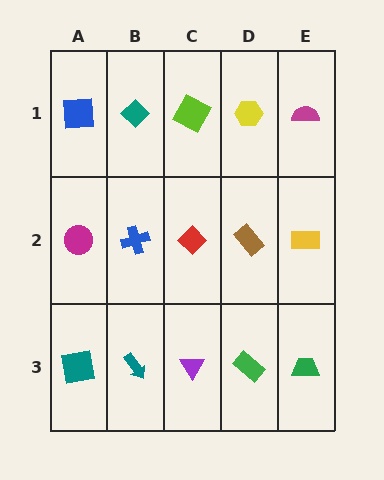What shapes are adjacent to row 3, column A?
A magenta circle (row 2, column A), a teal arrow (row 3, column B).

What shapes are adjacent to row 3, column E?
A yellow rectangle (row 2, column E), a green rectangle (row 3, column D).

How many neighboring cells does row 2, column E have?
3.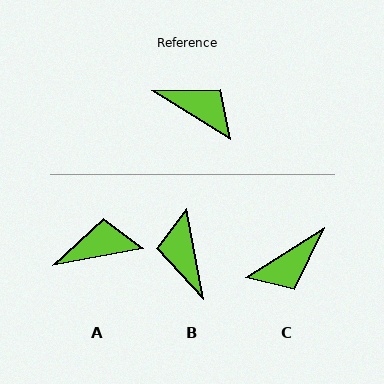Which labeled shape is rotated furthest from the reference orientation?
B, about 132 degrees away.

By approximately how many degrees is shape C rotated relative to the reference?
Approximately 116 degrees clockwise.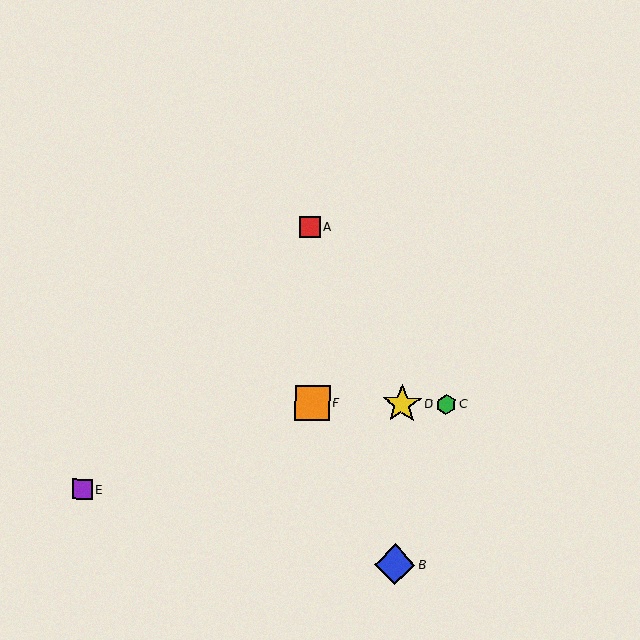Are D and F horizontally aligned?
Yes, both are at y≈404.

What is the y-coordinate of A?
Object A is at y≈227.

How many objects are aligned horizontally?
3 objects (C, D, F) are aligned horizontally.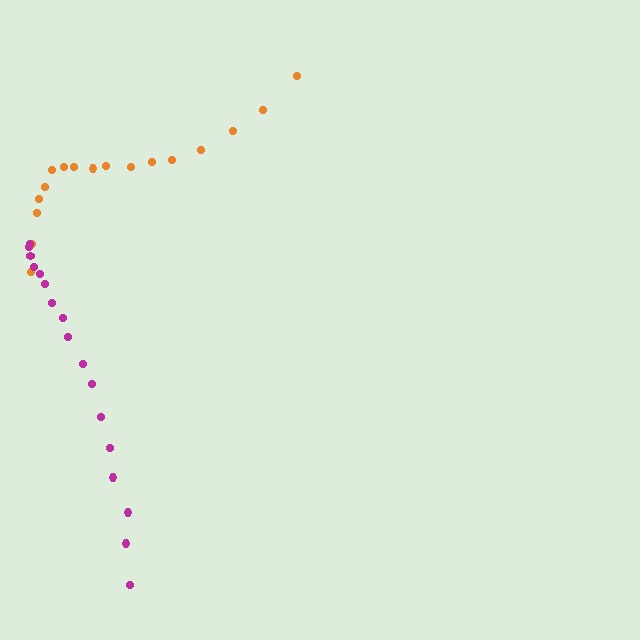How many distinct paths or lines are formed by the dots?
There are 2 distinct paths.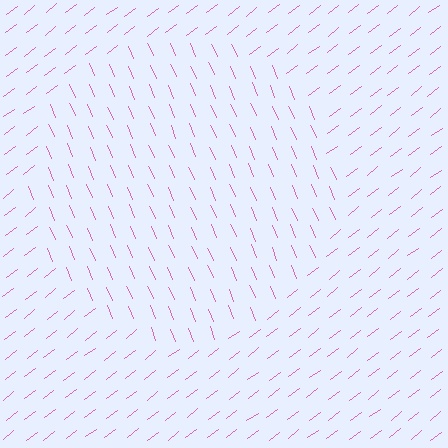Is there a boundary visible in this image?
Yes, there is a texture boundary formed by a change in line orientation.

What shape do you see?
I see a circle.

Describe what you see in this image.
The image is filled with small pink line segments. A circle region in the image has lines oriented differently from the surrounding lines, creating a visible texture boundary.